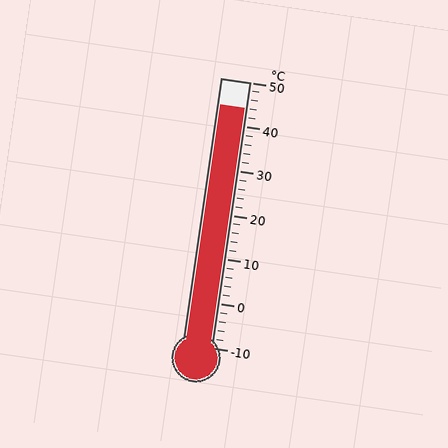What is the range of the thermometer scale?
The thermometer scale ranges from -10°C to 50°C.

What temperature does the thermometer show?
The thermometer shows approximately 44°C.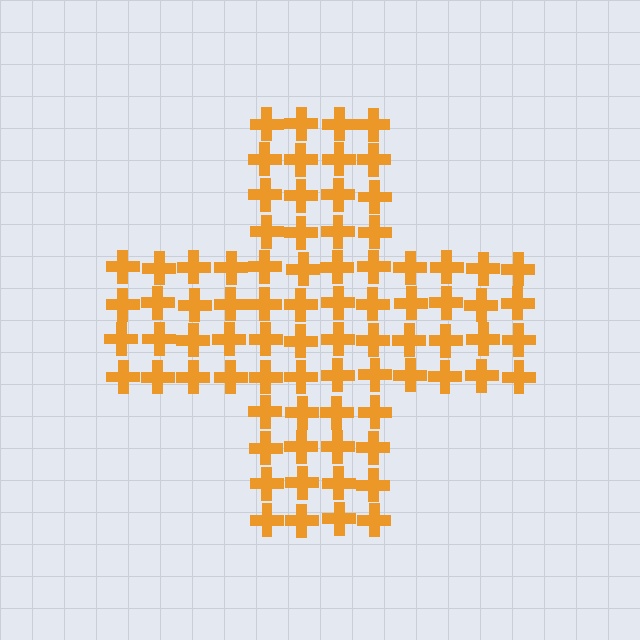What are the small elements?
The small elements are crosses.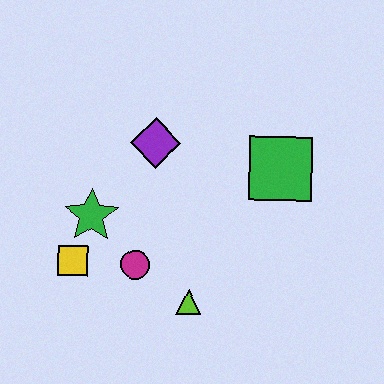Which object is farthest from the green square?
The yellow square is farthest from the green square.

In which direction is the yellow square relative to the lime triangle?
The yellow square is to the left of the lime triangle.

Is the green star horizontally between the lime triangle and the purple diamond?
No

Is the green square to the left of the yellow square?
No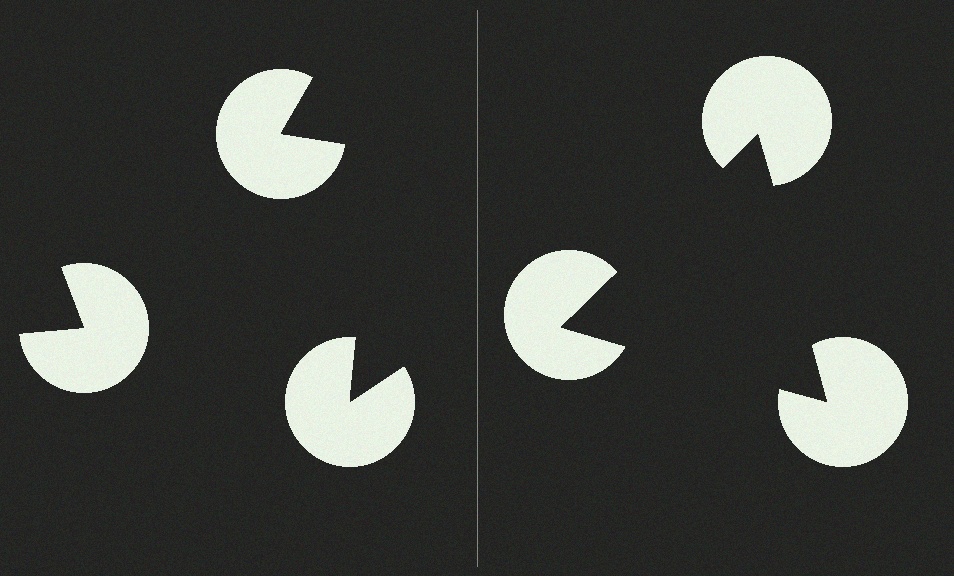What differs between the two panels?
The pac-man discs are positioned identically on both sides; only the wedge orientations differ. On the right they align to a triangle; on the left they are misaligned.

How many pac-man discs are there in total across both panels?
6 — 3 on each side.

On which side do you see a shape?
An illusory triangle appears on the right side. On the left side the wedge cuts are rotated, so no coherent shape forms.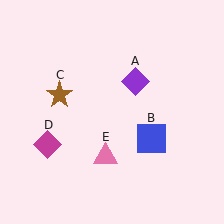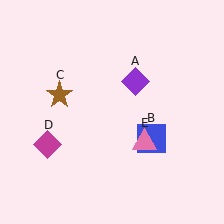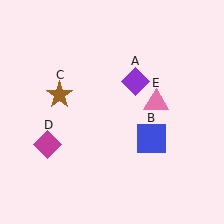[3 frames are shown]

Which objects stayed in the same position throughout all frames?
Purple diamond (object A) and blue square (object B) and brown star (object C) and magenta diamond (object D) remained stationary.